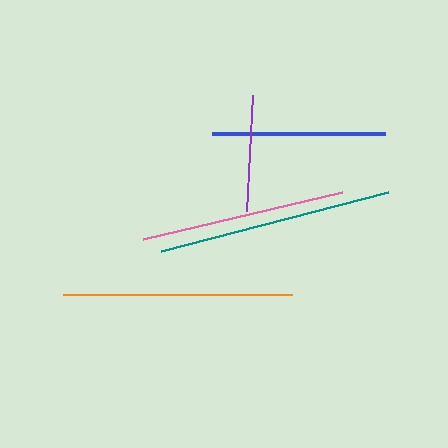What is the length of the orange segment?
The orange segment is approximately 229 pixels long.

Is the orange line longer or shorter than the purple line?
The orange line is longer than the purple line.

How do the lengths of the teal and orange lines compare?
The teal and orange lines are approximately the same length.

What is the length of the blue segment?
The blue segment is approximately 174 pixels long.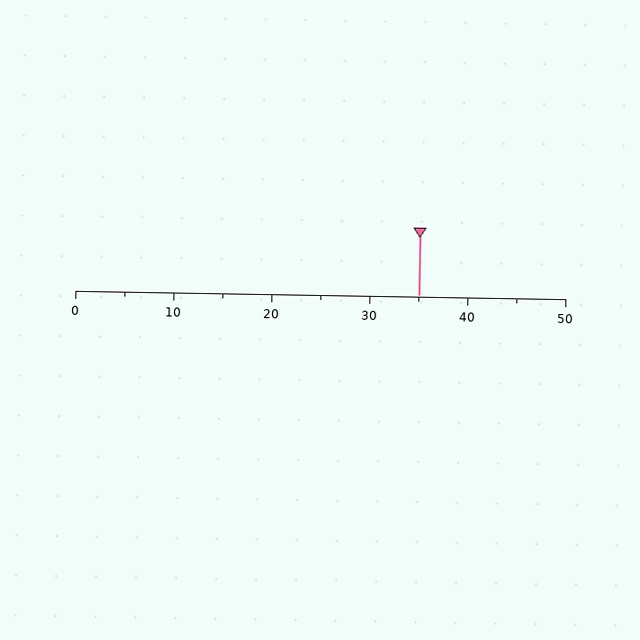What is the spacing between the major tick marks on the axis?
The major ticks are spaced 10 apart.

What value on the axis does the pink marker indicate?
The marker indicates approximately 35.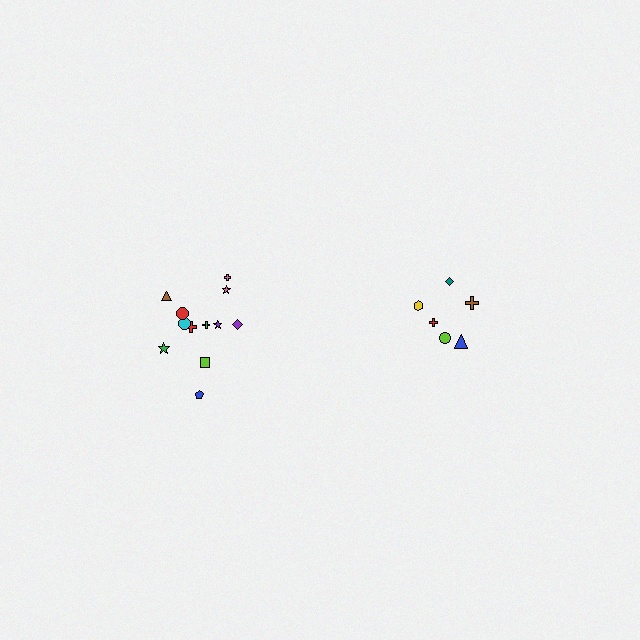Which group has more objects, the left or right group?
The left group.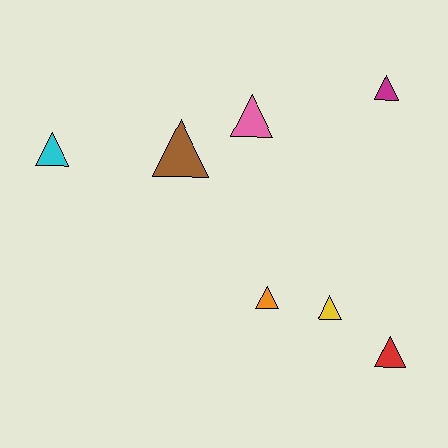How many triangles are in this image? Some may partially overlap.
There are 7 triangles.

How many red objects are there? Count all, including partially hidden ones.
There is 1 red object.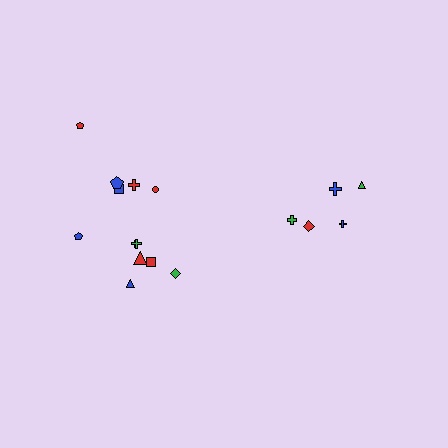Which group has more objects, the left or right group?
The left group.